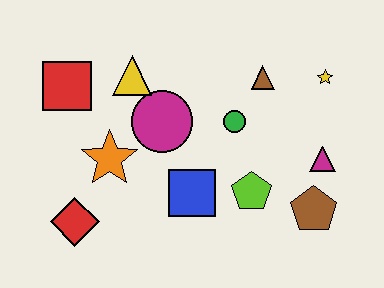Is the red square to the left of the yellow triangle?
Yes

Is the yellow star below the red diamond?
No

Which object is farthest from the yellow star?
The red diamond is farthest from the yellow star.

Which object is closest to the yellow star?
The brown triangle is closest to the yellow star.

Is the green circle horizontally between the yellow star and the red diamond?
Yes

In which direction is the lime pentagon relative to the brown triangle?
The lime pentagon is below the brown triangle.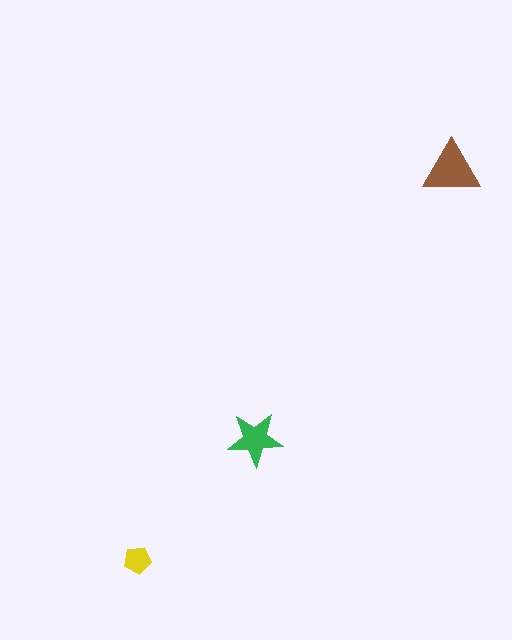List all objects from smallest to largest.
The yellow pentagon, the green star, the brown triangle.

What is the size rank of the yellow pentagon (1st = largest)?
3rd.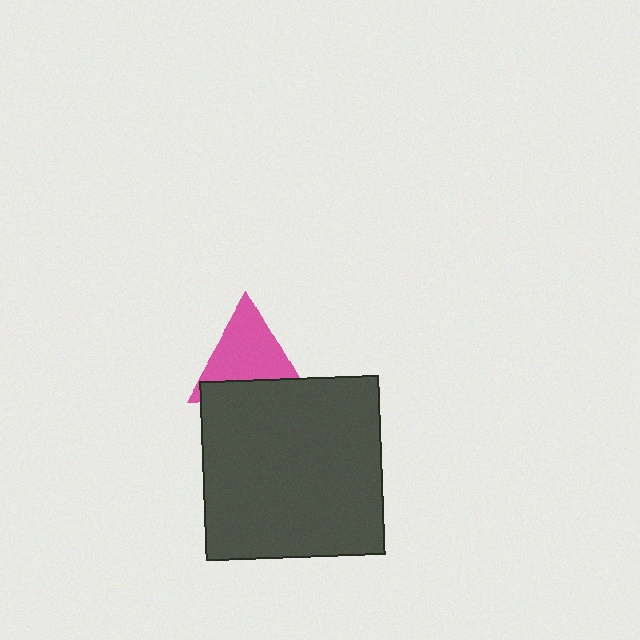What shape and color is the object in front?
The object in front is a dark gray square.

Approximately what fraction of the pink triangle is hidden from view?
Roughly 31% of the pink triangle is hidden behind the dark gray square.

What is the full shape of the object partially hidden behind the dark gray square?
The partially hidden object is a pink triangle.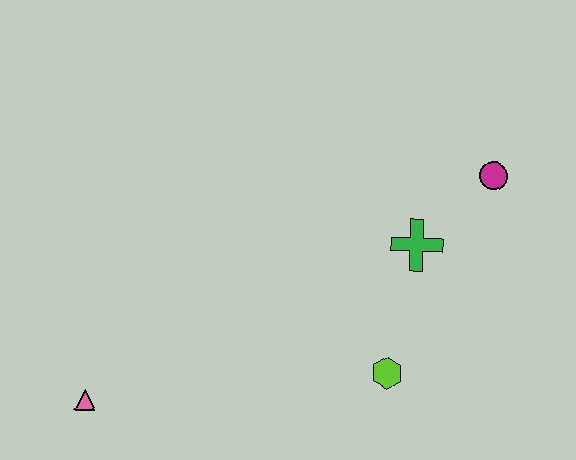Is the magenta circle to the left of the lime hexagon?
No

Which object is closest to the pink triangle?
The lime hexagon is closest to the pink triangle.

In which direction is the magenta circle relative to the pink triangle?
The magenta circle is to the right of the pink triangle.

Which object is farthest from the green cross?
The pink triangle is farthest from the green cross.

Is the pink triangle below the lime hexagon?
Yes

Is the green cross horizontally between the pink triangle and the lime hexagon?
No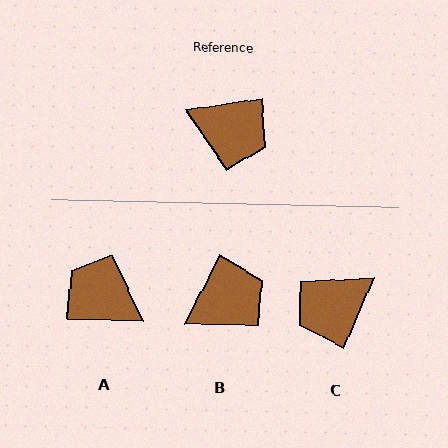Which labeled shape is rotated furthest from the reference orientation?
A, about 170 degrees away.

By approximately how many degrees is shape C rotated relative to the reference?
Approximately 122 degrees clockwise.